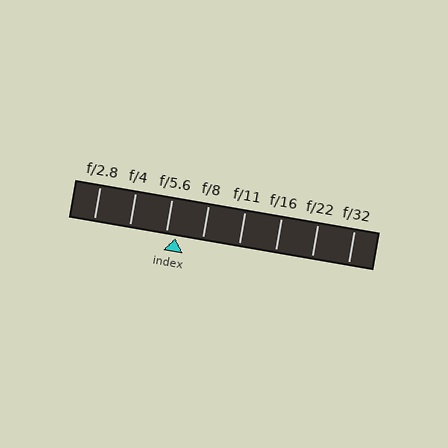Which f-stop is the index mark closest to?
The index mark is closest to f/5.6.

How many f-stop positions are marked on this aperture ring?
There are 8 f-stop positions marked.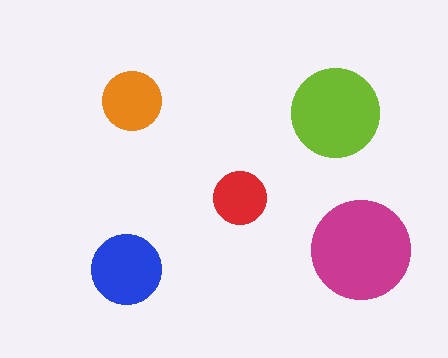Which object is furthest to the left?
The blue circle is leftmost.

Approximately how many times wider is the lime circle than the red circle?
About 1.5 times wider.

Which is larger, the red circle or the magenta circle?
The magenta one.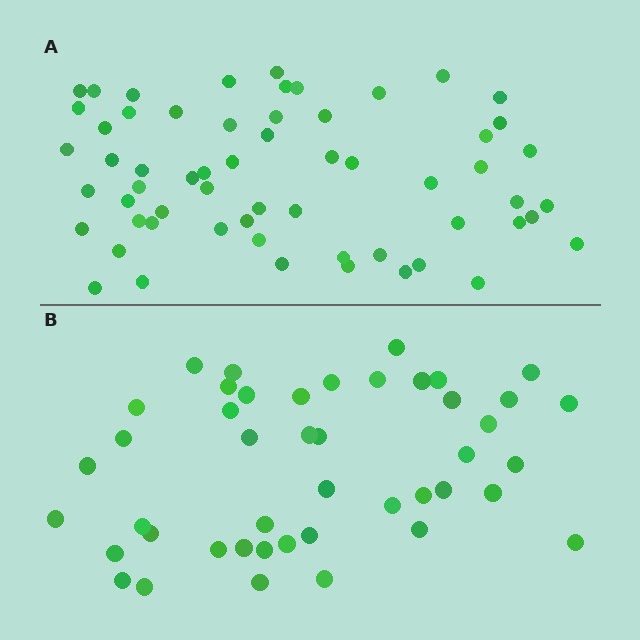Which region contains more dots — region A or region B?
Region A (the top region) has more dots.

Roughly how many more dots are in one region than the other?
Region A has approximately 15 more dots than region B.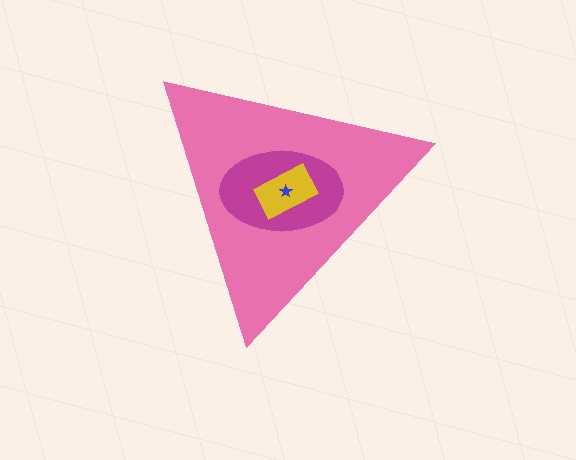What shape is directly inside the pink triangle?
The magenta ellipse.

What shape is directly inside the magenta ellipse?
The yellow rectangle.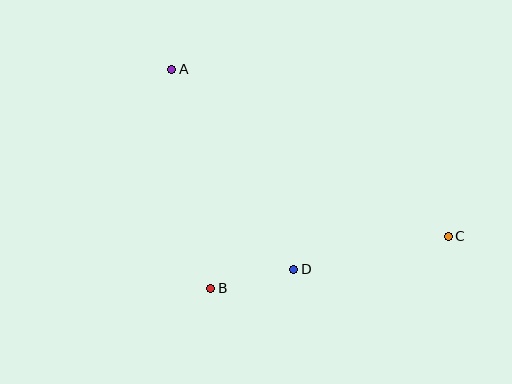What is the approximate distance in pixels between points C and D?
The distance between C and D is approximately 158 pixels.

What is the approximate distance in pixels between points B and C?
The distance between B and C is approximately 243 pixels.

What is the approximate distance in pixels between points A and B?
The distance between A and B is approximately 223 pixels.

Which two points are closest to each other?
Points B and D are closest to each other.